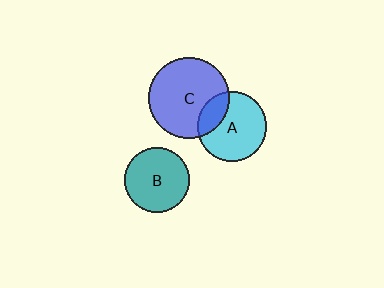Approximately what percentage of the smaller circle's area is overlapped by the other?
Approximately 25%.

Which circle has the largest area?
Circle C (blue).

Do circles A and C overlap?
Yes.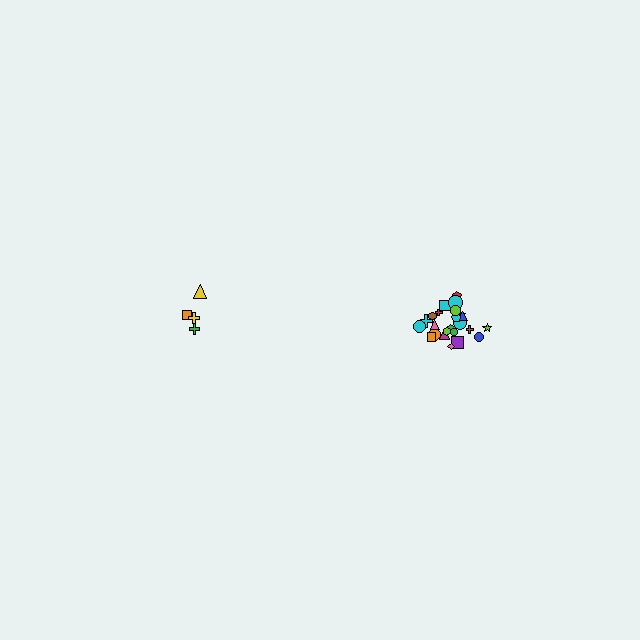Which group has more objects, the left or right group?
The right group.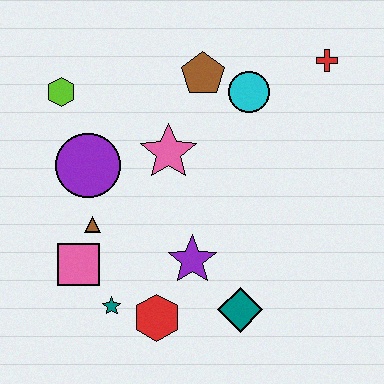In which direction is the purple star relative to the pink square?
The purple star is to the right of the pink square.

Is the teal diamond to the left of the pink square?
No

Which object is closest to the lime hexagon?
The purple circle is closest to the lime hexagon.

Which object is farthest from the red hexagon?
The red cross is farthest from the red hexagon.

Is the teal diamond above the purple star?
No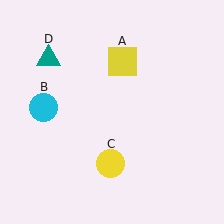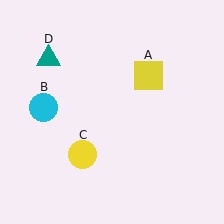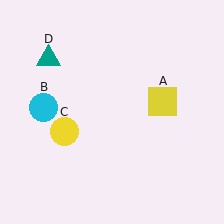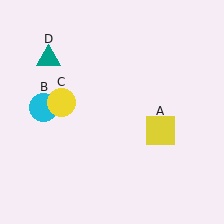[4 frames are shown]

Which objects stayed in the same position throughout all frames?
Cyan circle (object B) and teal triangle (object D) remained stationary.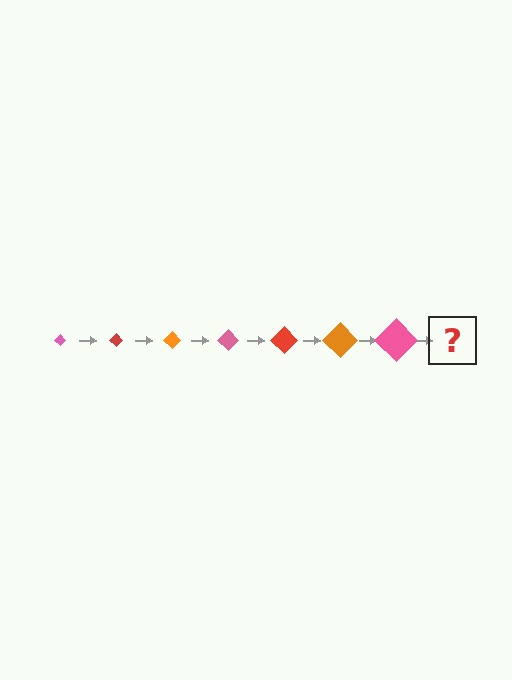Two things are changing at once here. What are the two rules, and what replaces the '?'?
The two rules are that the diamond grows larger each step and the color cycles through pink, red, and orange. The '?' should be a red diamond, larger than the previous one.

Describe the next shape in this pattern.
It should be a red diamond, larger than the previous one.